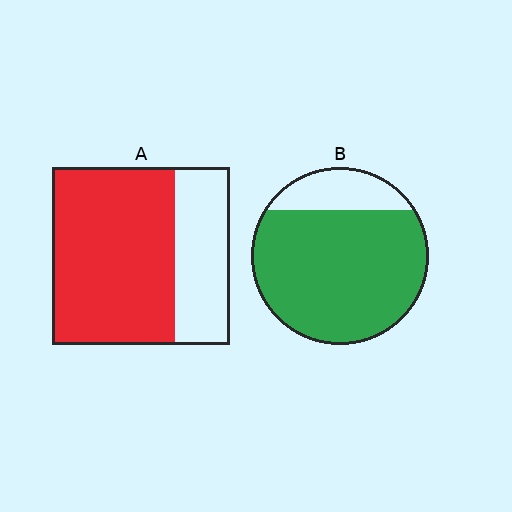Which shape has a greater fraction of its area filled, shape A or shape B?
Shape B.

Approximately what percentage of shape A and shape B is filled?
A is approximately 70% and B is approximately 80%.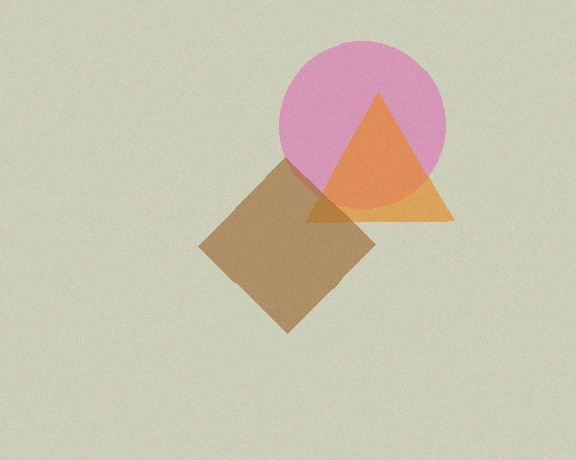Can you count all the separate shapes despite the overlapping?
Yes, there are 3 separate shapes.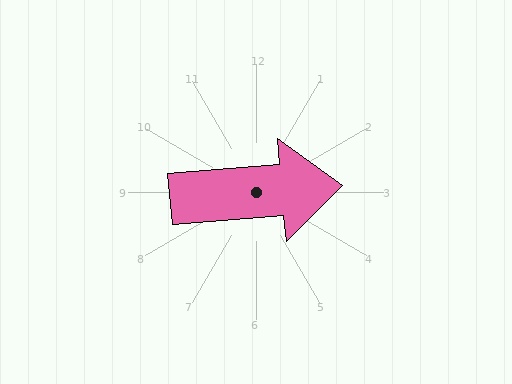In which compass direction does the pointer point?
East.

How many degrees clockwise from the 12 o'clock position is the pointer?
Approximately 85 degrees.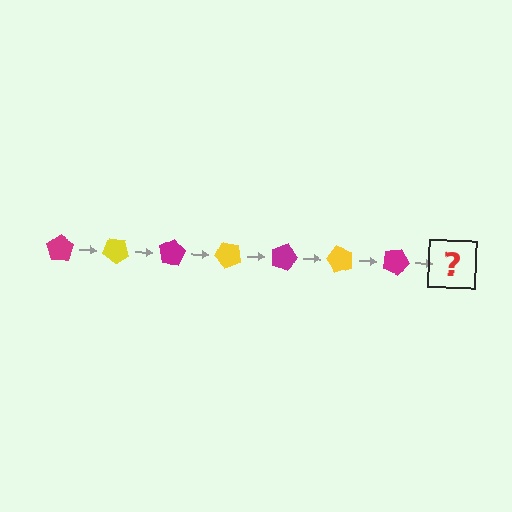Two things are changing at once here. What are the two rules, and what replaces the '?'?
The two rules are that it rotates 40 degrees each step and the color cycles through magenta and yellow. The '?' should be a yellow pentagon, rotated 280 degrees from the start.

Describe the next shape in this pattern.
It should be a yellow pentagon, rotated 280 degrees from the start.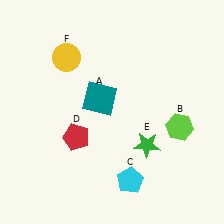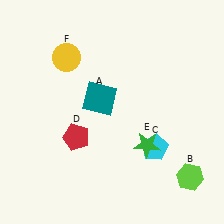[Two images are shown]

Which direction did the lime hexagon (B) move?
The lime hexagon (B) moved down.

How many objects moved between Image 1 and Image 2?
2 objects moved between the two images.